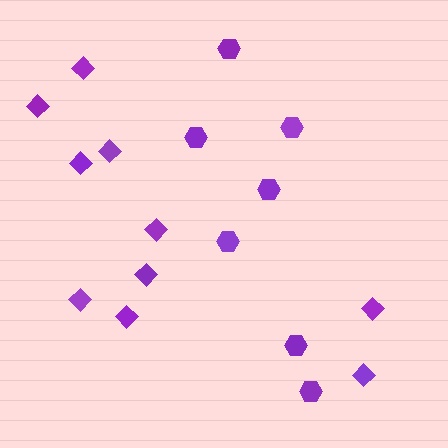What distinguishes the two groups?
There are 2 groups: one group of hexagons (7) and one group of diamonds (10).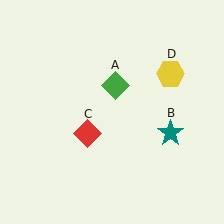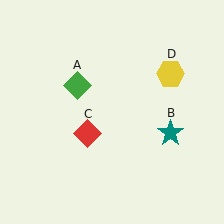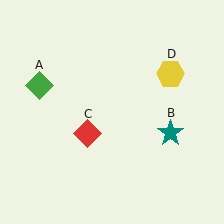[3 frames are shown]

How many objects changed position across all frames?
1 object changed position: green diamond (object A).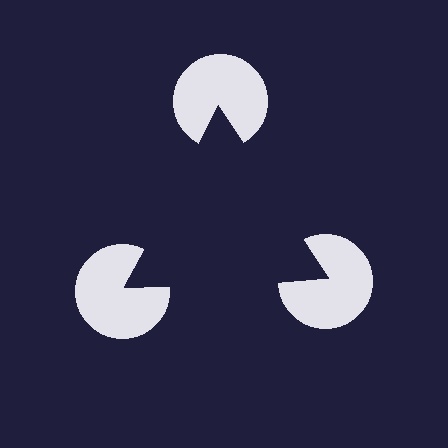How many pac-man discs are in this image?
There are 3 — one at each vertex of the illusory triangle.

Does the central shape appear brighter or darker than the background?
It typically appears slightly darker than the background, even though no actual brightness change is drawn.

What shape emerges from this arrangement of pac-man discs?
An illusory triangle — its edges are inferred from the aligned wedge cuts in the pac-man discs, not physically drawn.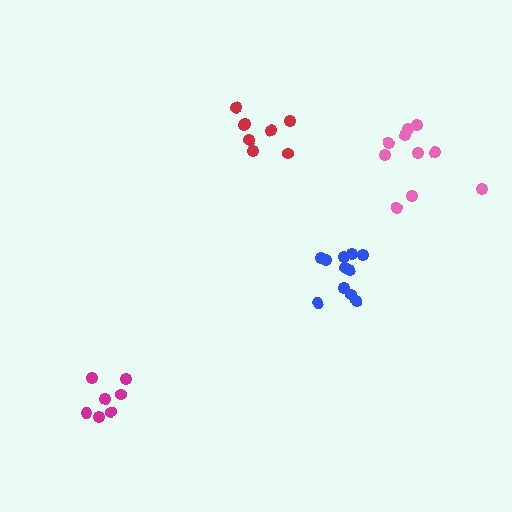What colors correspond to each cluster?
The clusters are colored: red, pink, blue, magenta.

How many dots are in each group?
Group 1: 8 dots, Group 2: 10 dots, Group 3: 11 dots, Group 4: 7 dots (36 total).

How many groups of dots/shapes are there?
There are 4 groups.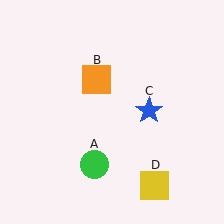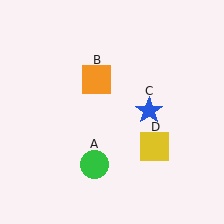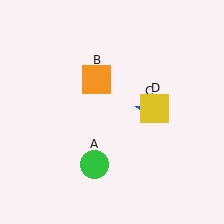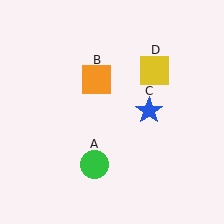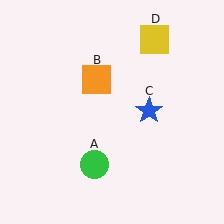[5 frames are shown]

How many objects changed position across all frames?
1 object changed position: yellow square (object D).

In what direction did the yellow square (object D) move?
The yellow square (object D) moved up.